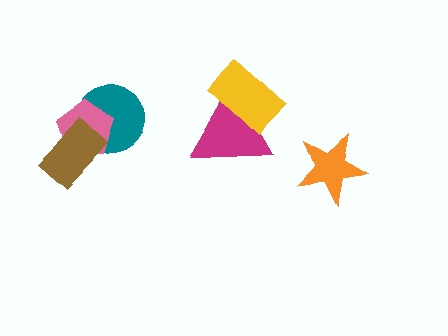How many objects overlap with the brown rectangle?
2 objects overlap with the brown rectangle.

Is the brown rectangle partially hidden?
No, no other shape covers it.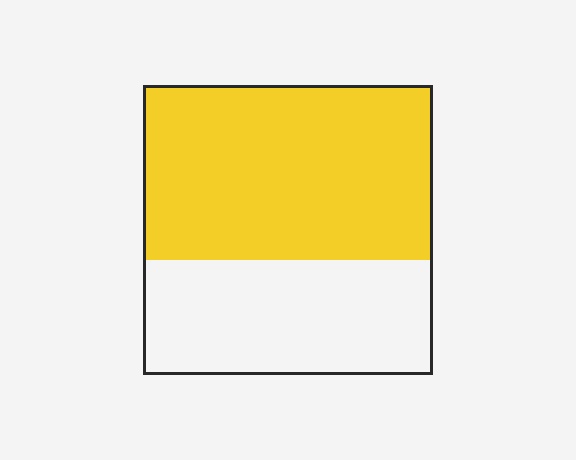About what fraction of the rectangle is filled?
About three fifths (3/5).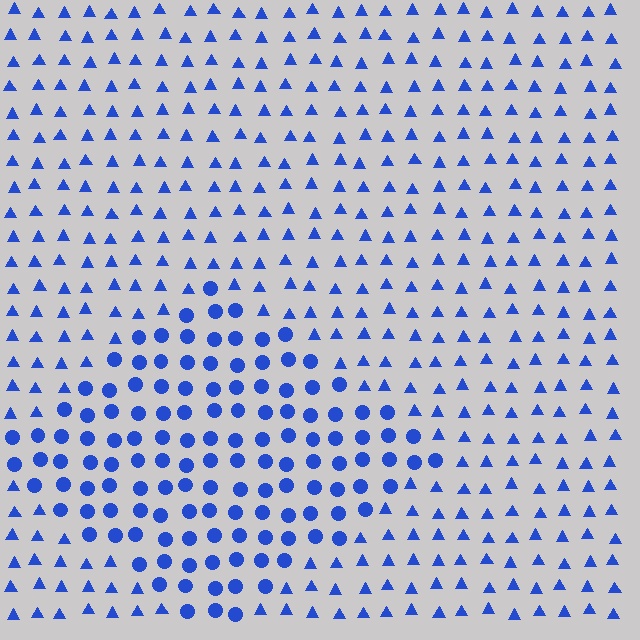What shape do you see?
I see a diamond.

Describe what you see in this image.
The image is filled with small blue elements arranged in a uniform grid. A diamond-shaped region contains circles, while the surrounding area contains triangles. The boundary is defined purely by the change in element shape.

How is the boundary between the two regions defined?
The boundary is defined by a change in element shape: circles inside vs. triangles outside. All elements share the same color and spacing.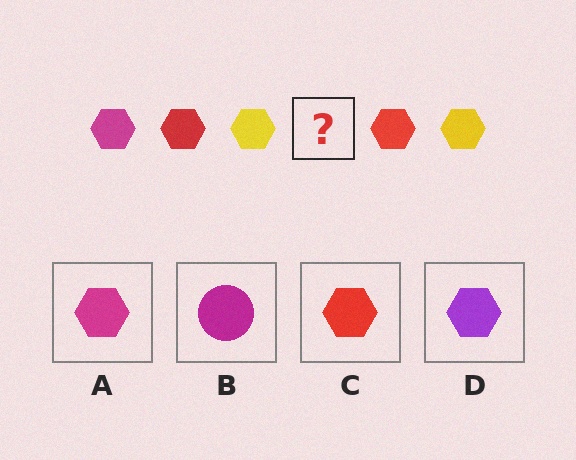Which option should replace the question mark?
Option A.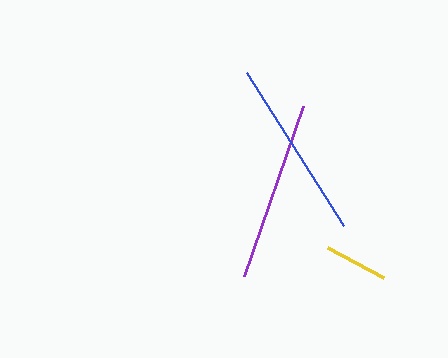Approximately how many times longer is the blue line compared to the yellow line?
The blue line is approximately 2.8 times the length of the yellow line.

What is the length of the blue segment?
The blue segment is approximately 181 pixels long.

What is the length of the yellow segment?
The yellow segment is approximately 64 pixels long.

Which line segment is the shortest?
The yellow line is the shortest at approximately 64 pixels.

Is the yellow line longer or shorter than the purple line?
The purple line is longer than the yellow line.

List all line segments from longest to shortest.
From longest to shortest: blue, purple, yellow.